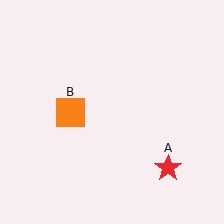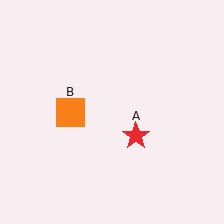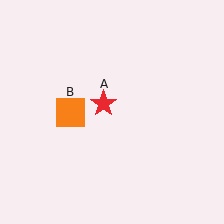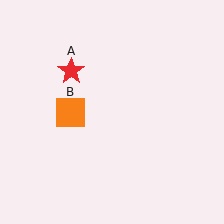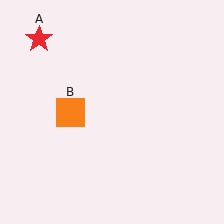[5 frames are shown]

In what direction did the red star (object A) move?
The red star (object A) moved up and to the left.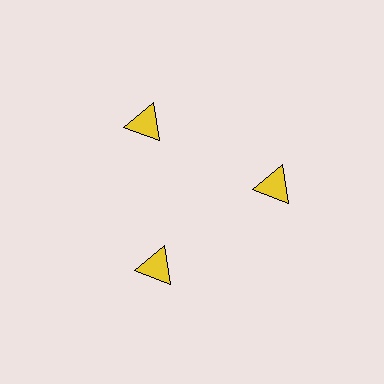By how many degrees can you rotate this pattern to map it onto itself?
The pattern maps onto itself every 120 degrees of rotation.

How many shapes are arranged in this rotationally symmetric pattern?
There are 3 shapes, arranged in 3 groups of 1.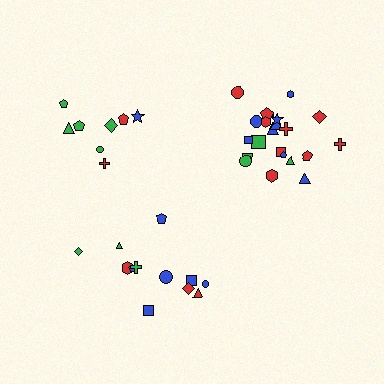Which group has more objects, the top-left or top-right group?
The top-right group.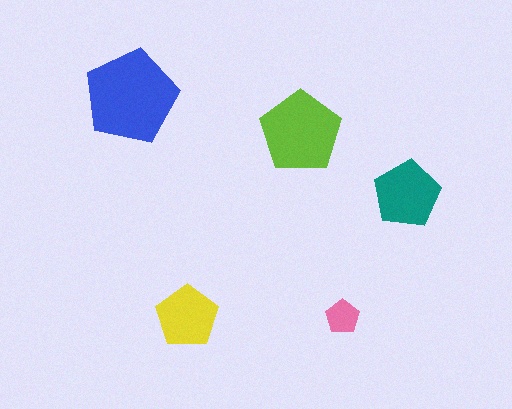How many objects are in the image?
There are 5 objects in the image.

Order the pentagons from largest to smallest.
the blue one, the lime one, the teal one, the yellow one, the pink one.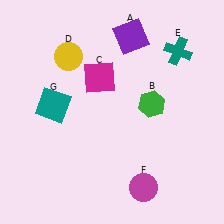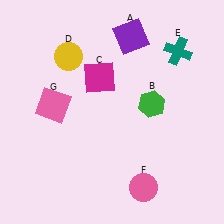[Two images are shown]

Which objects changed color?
F changed from magenta to pink. G changed from teal to pink.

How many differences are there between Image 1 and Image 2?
There are 2 differences between the two images.